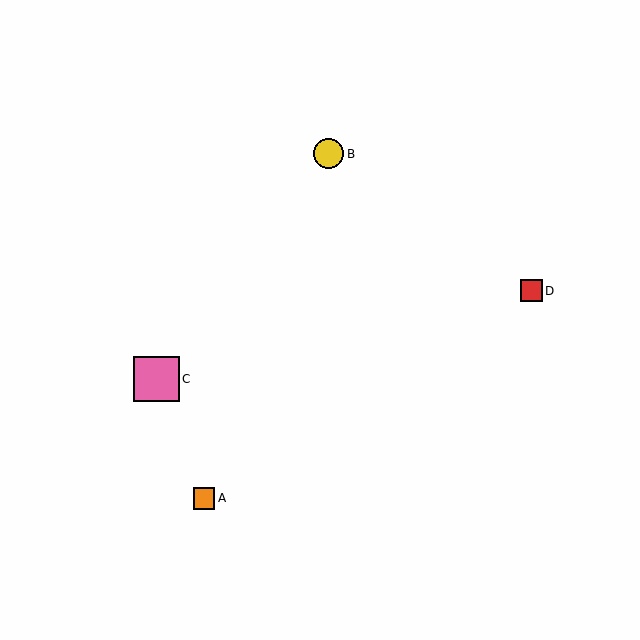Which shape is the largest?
The pink square (labeled C) is the largest.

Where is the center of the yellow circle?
The center of the yellow circle is at (329, 154).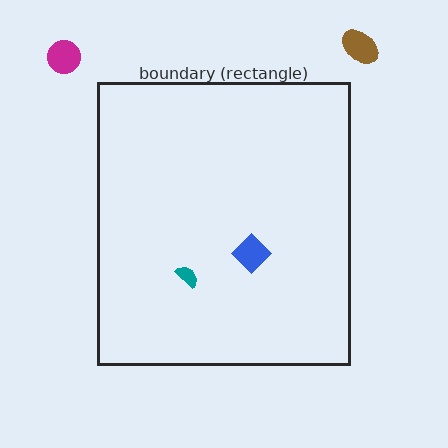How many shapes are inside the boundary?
2 inside, 2 outside.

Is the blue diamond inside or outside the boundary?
Inside.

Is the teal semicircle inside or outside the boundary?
Inside.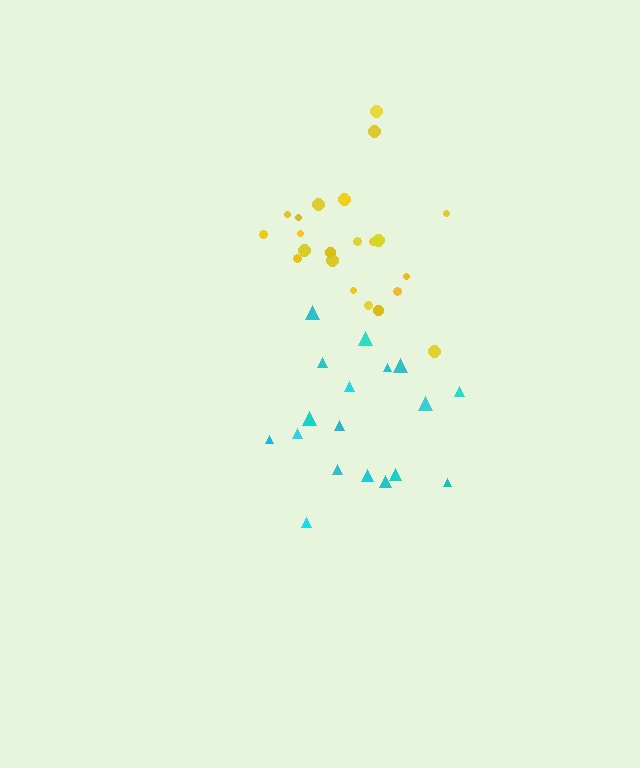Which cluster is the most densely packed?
Cyan.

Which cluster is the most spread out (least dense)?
Yellow.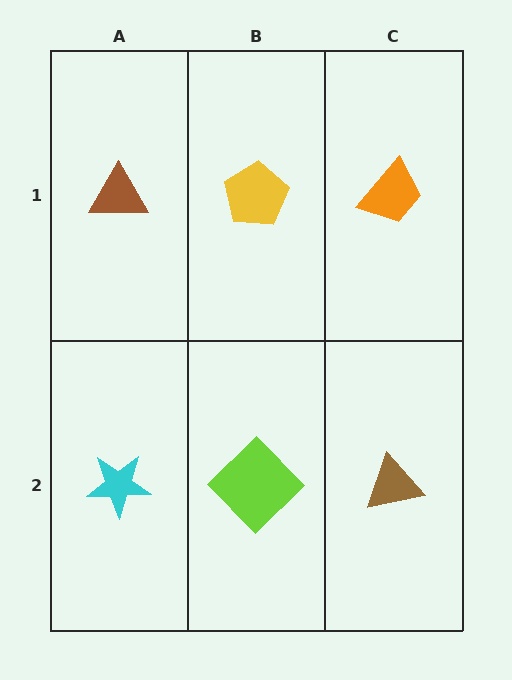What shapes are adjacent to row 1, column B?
A lime diamond (row 2, column B), a brown triangle (row 1, column A), an orange trapezoid (row 1, column C).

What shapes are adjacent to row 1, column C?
A brown triangle (row 2, column C), a yellow pentagon (row 1, column B).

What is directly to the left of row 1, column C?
A yellow pentagon.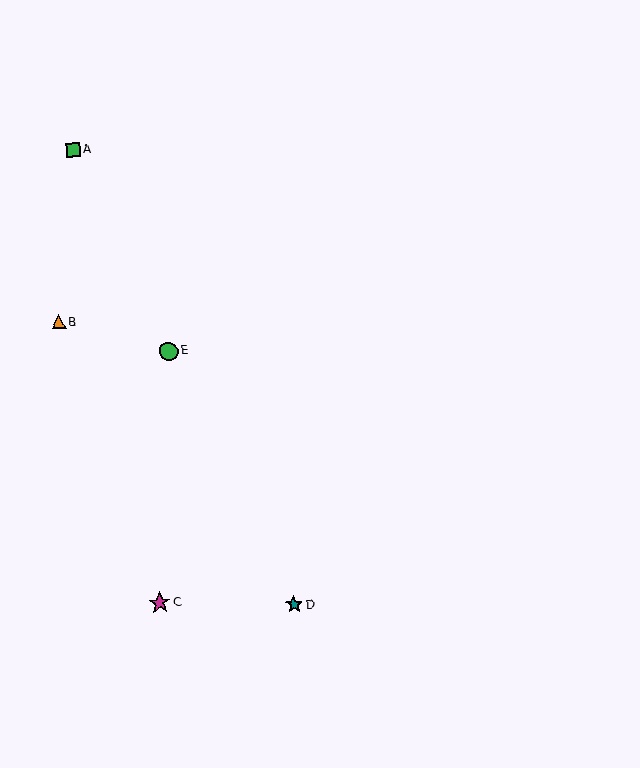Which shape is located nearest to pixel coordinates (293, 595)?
The teal star (labeled D) at (294, 605) is nearest to that location.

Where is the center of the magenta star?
The center of the magenta star is at (160, 603).